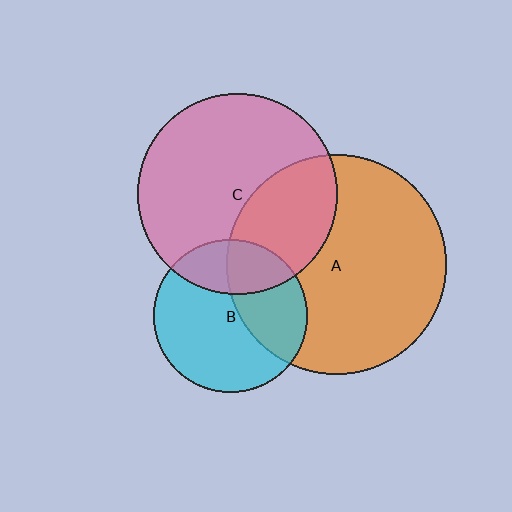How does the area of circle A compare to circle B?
Approximately 2.0 times.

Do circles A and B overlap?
Yes.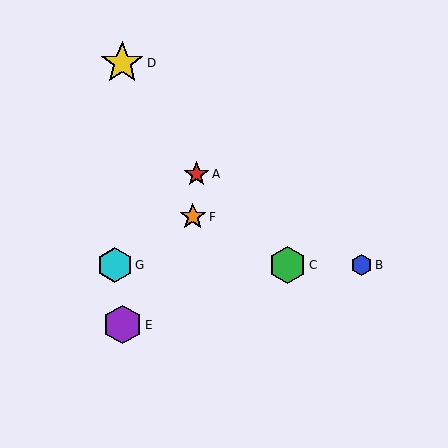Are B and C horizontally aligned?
Yes, both are at y≈265.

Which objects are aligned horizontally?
Objects B, C, G are aligned horizontally.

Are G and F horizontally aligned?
No, G is at y≈265 and F is at y≈217.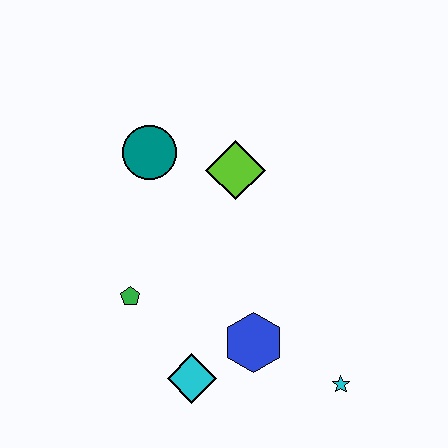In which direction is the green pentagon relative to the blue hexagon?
The green pentagon is to the left of the blue hexagon.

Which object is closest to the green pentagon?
The cyan diamond is closest to the green pentagon.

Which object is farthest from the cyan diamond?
The teal circle is farthest from the cyan diamond.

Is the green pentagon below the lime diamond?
Yes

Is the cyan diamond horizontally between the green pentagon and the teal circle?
No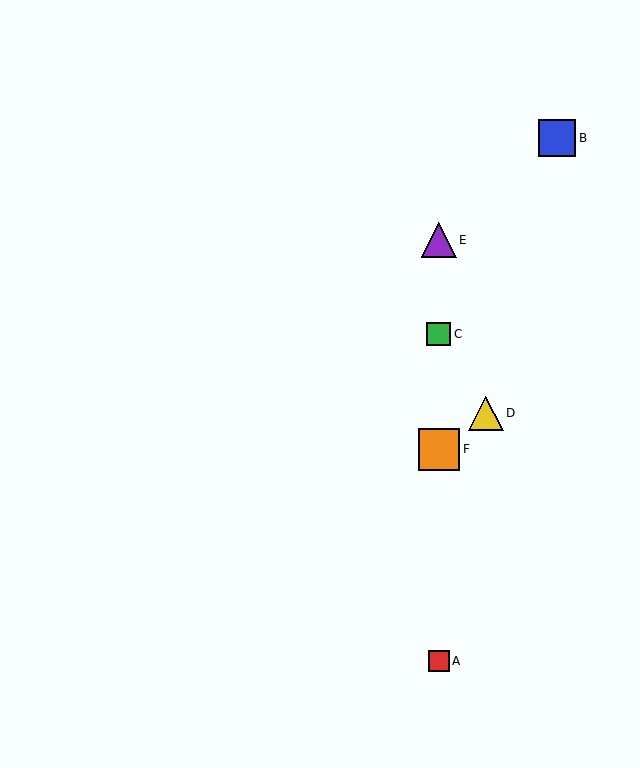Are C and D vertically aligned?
No, C is at x≈439 and D is at x≈486.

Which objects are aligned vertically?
Objects A, C, E, F are aligned vertically.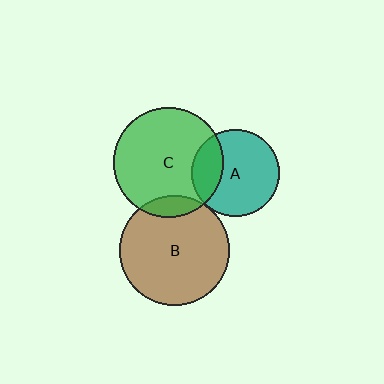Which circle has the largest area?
Circle B (brown).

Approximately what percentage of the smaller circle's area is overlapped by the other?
Approximately 25%.